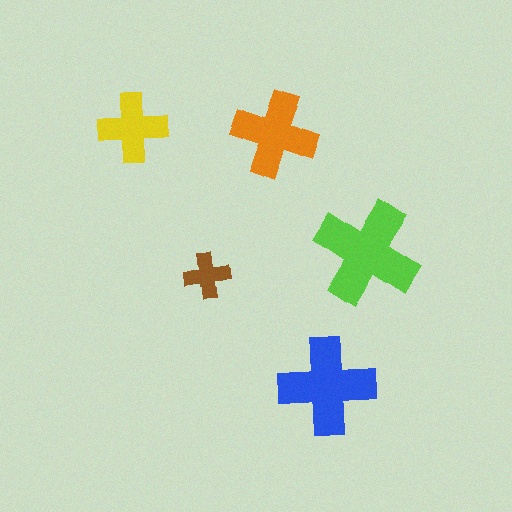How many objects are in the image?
There are 5 objects in the image.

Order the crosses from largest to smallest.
the lime one, the blue one, the orange one, the yellow one, the brown one.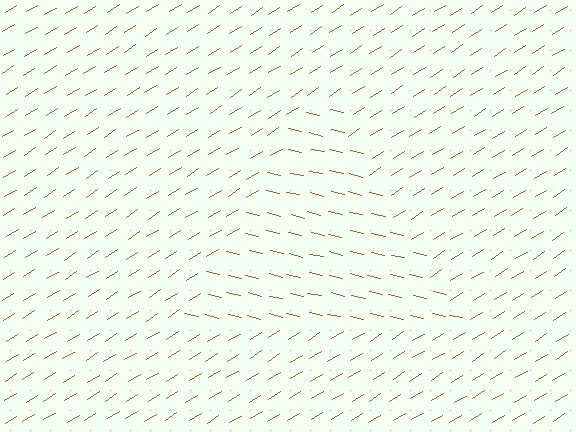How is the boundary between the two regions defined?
The boundary is defined purely by a change in line orientation (approximately 45 degrees difference). All lines are the same color and thickness.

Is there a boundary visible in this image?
Yes, there is a texture boundary formed by a change in line orientation.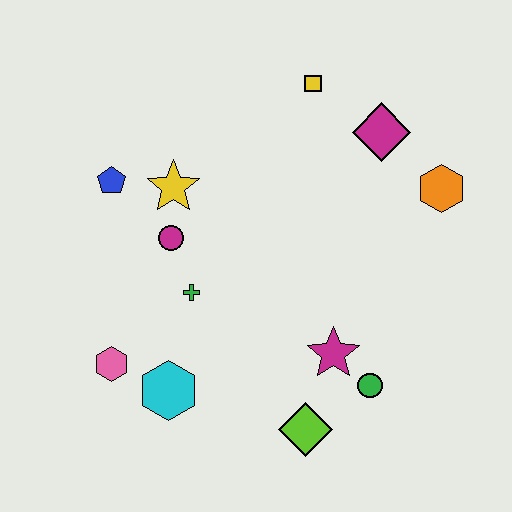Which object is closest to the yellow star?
The magenta circle is closest to the yellow star.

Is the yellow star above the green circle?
Yes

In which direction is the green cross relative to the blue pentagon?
The green cross is below the blue pentagon.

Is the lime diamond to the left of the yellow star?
No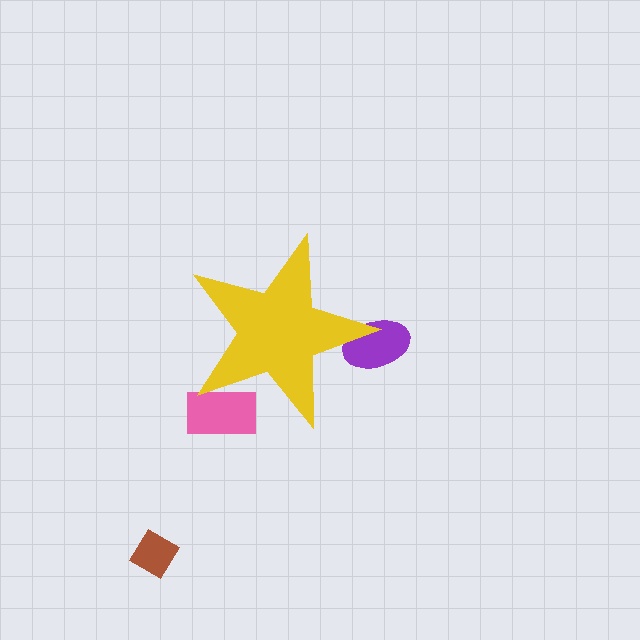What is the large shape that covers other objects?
A yellow star.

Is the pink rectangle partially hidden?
Yes, the pink rectangle is partially hidden behind the yellow star.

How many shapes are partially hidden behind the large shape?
2 shapes are partially hidden.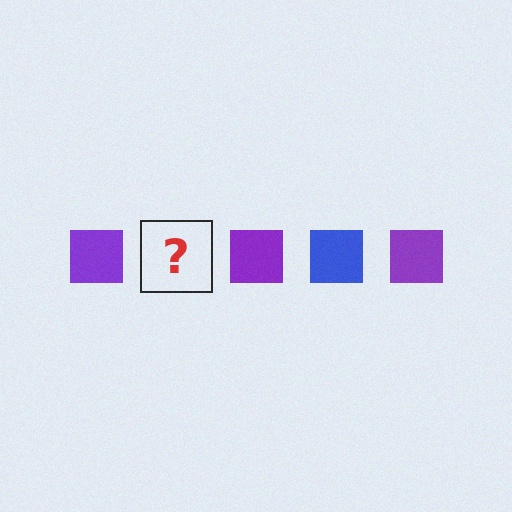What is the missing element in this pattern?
The missing element is a blue square.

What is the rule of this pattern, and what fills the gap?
The rule is that the pattern cycles through purple, blue squares. The gap should be filled with a blue square.